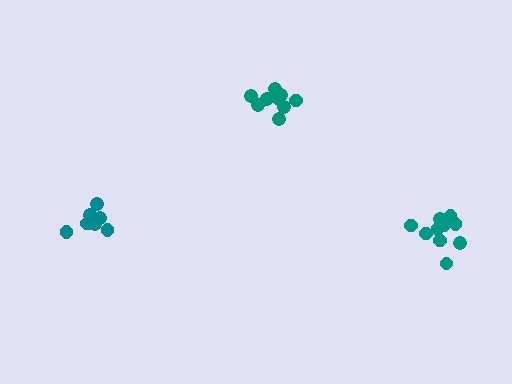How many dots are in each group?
Group 1: 12 dots, Group 2: 8 dots, Group 3: 10 dots (30 total).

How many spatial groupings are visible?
There are 3 spatial groupings.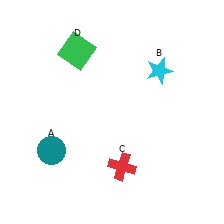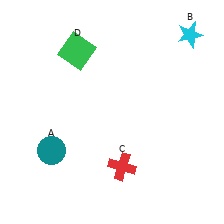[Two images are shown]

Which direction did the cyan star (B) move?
The cyan star (B) moved up.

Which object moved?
The cyan star (B) moved up.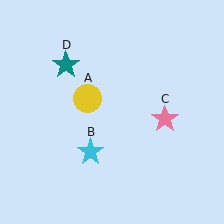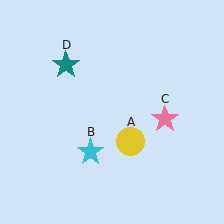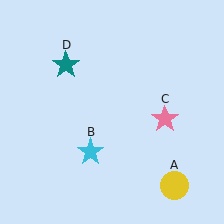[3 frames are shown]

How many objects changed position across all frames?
1 object changed position: yellow circle (object A).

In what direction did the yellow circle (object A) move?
The yellow circle (object A) moved down and to the right.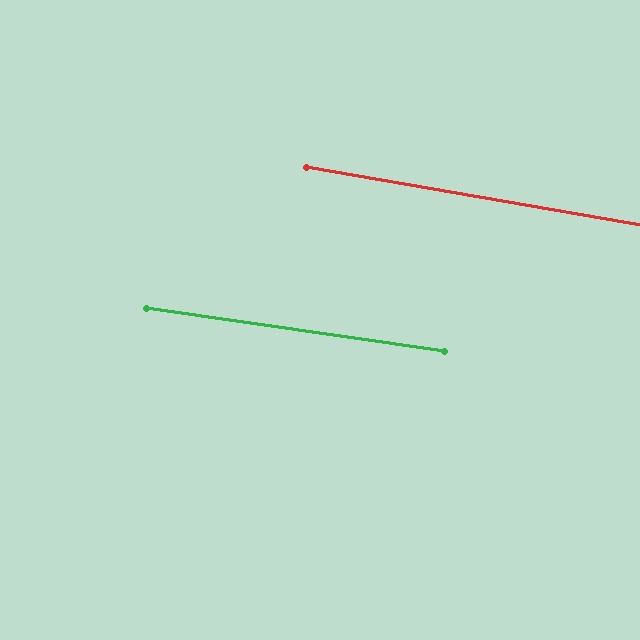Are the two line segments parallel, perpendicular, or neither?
Parallel — their directions differ by only 1.5°.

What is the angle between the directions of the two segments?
Approximately 1 degree.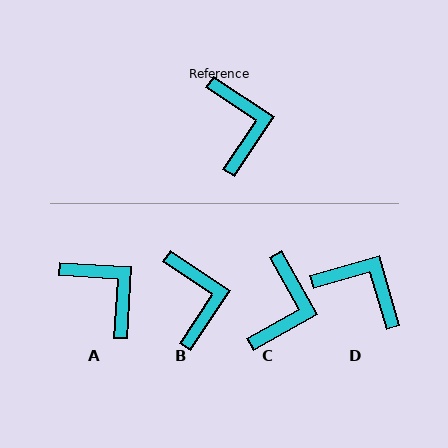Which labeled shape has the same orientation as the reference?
B.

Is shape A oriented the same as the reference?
No, it is off by about 30 degrees.